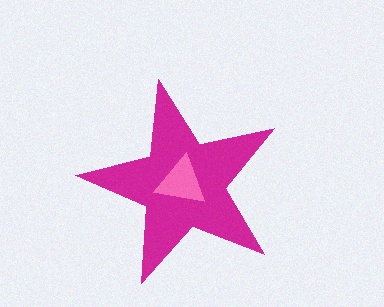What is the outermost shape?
The magenta star.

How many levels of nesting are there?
2.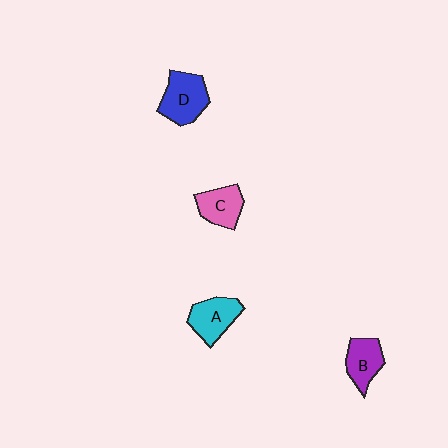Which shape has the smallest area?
Shape C (pink).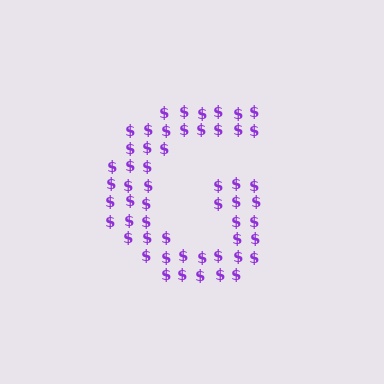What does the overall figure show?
The overall figure shows the letter G.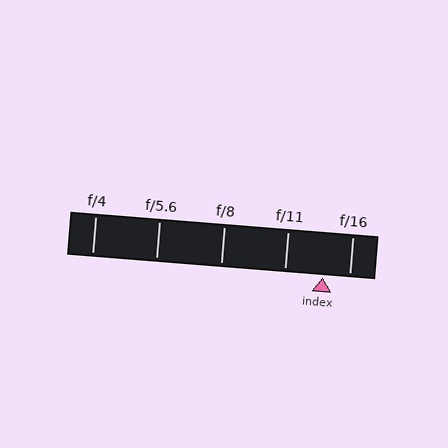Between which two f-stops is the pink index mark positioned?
The index mark is between f/11 and f/16.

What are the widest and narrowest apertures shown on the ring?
The widest aperture shown is f/4 and the narrowest is f/16.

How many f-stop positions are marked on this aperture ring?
There are 5 f-stop positions marked.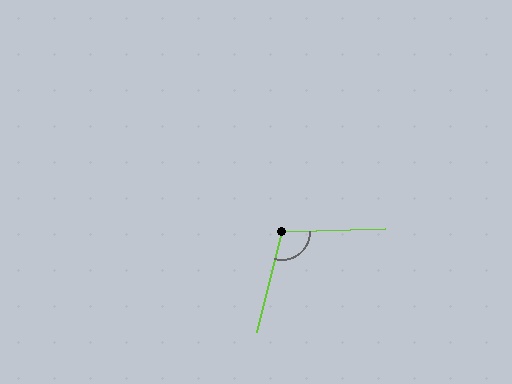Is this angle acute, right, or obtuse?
It is obtuse.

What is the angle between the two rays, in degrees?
Approximately 106 degrees.